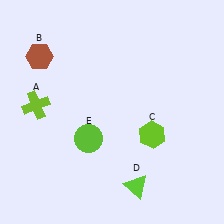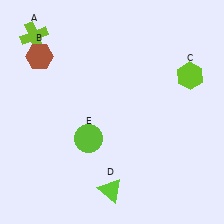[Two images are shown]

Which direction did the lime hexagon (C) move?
The lime hexagon (C) moved up.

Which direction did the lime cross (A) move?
The lime cross (A) moved up.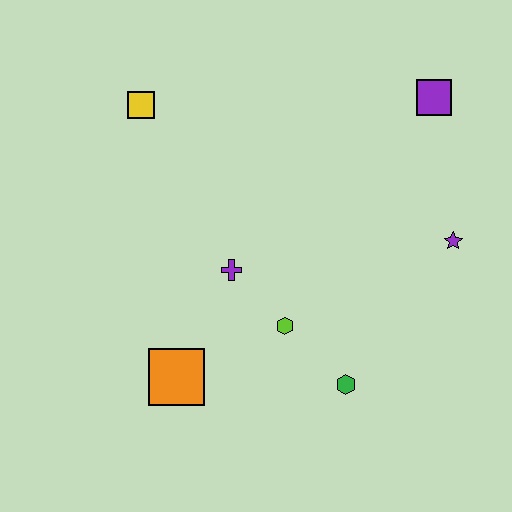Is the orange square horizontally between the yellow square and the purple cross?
Yes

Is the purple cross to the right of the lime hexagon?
No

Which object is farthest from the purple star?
The yellow square is farthest from the purple star.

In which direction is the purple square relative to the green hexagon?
The purple square is above the green hexagon.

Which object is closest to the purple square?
The purple star is closest to the purple square.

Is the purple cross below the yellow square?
Yes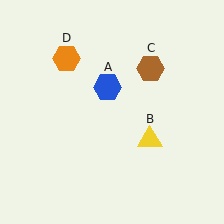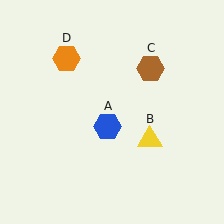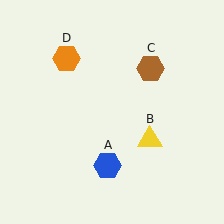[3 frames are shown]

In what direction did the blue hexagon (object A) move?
The blue hexagon (object A) moved down.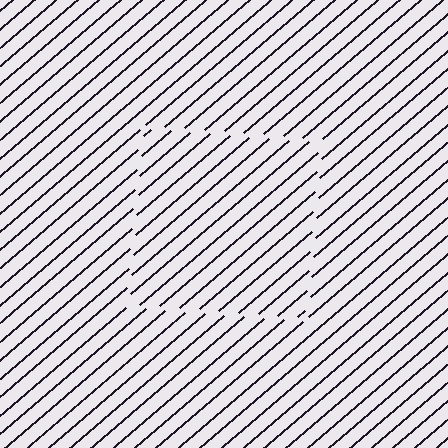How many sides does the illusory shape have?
4 sides — the line-ends trace a square.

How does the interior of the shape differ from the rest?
The interior of the shape contains the same grating, shifted by half a period — the contour is defined by the phase discontinuity where line-ends from the inner and outer gratings abut.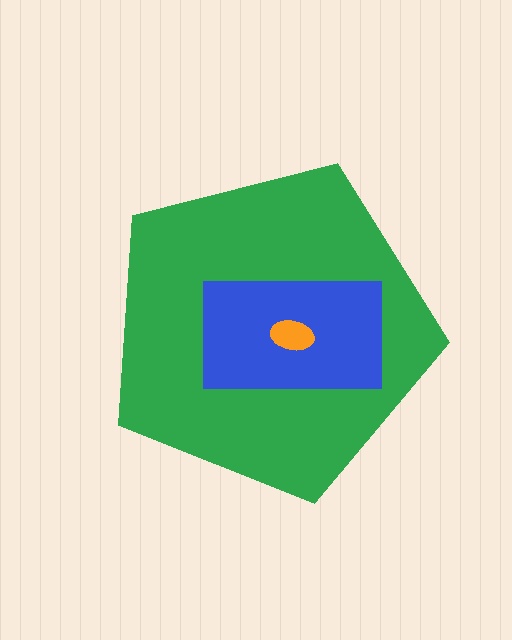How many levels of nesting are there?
3.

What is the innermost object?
The orange ellipse.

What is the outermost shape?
The green pentagon.